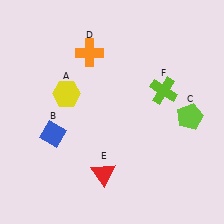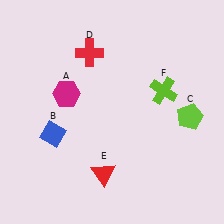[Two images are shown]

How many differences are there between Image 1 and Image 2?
There are 2 differences between the two images.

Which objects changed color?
A changed from yellow to magenta. D changed from orange to red.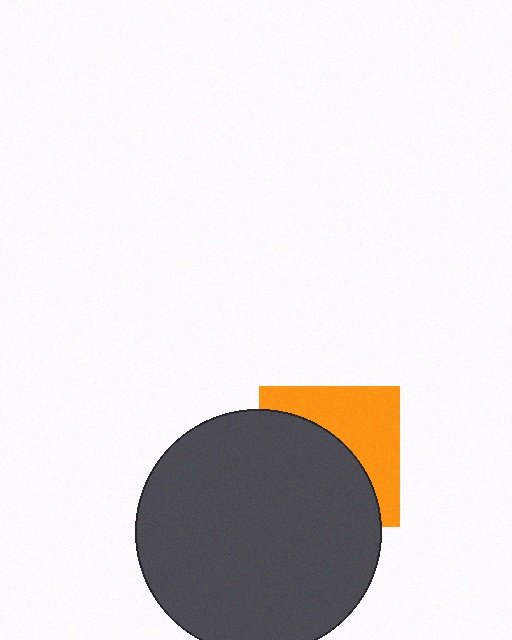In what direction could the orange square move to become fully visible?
The orange square could move toward the upper-right. That would shift it out from behind the dark gray circle entirely.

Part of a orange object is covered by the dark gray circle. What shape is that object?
It is a square.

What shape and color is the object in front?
The object in front is a dark gray circle.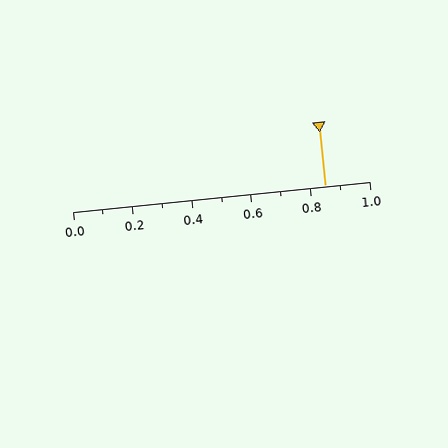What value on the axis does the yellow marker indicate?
The marker indicates approximately 0.85.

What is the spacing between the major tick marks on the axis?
The major ticks are spaced 0.2 apart.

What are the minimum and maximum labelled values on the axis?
The axis runs from 0.0 to 1.0.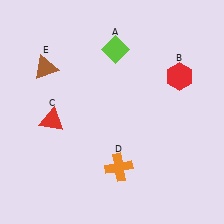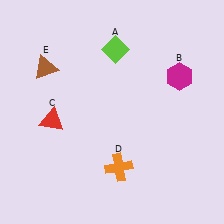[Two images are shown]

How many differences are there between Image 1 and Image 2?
There is 1 difference between the two images.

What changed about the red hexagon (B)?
In Image 1, B is red. In Image 2, it changed to magenta.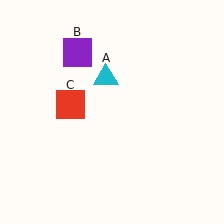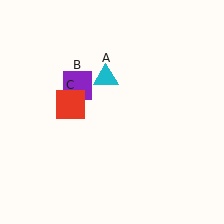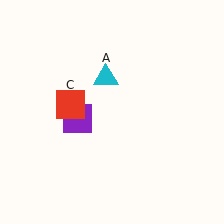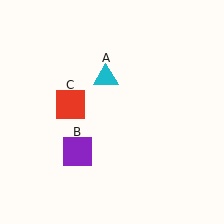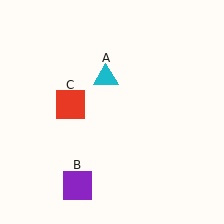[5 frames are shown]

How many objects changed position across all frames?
1 object changed position: purple square (object B).